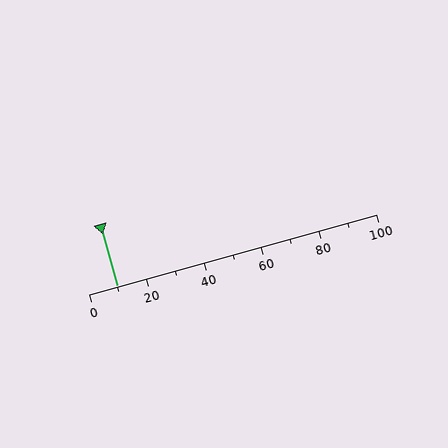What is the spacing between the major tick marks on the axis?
The major ticks are spaced 20 apart.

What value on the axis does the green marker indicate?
The marker indicates approximately 10.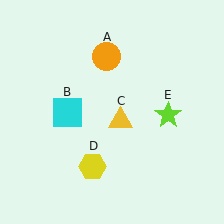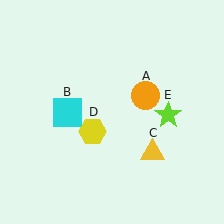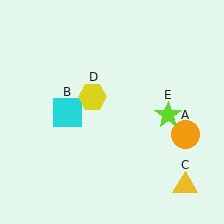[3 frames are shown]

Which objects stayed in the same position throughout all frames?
Cyan square (object B) and lime star (object E) remained stationary.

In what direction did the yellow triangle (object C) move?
The yellow triangle (object C) moved down and to the right.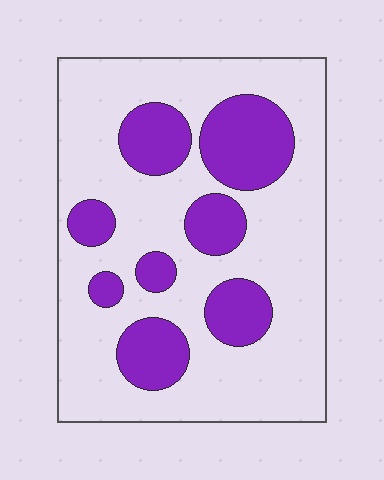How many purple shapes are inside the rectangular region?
8.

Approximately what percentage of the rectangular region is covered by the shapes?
Approximately 25%.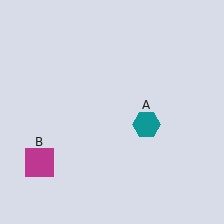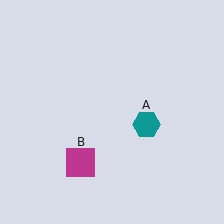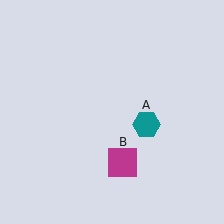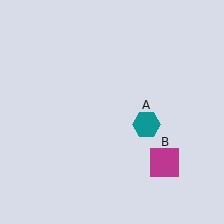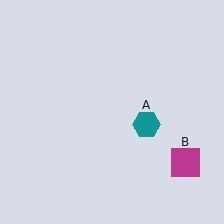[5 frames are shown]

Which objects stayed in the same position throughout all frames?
Teal hexagon (object A) remained stationary.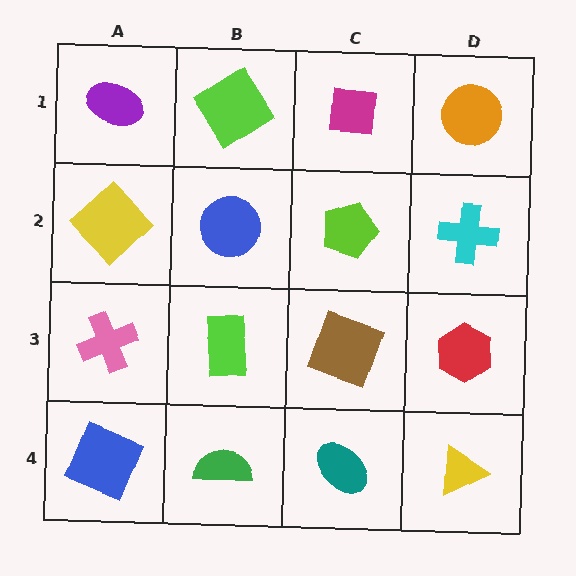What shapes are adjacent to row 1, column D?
A cyan cross (row 2, column D), a magenta square (row 1, column C).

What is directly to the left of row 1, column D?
A magenta square.